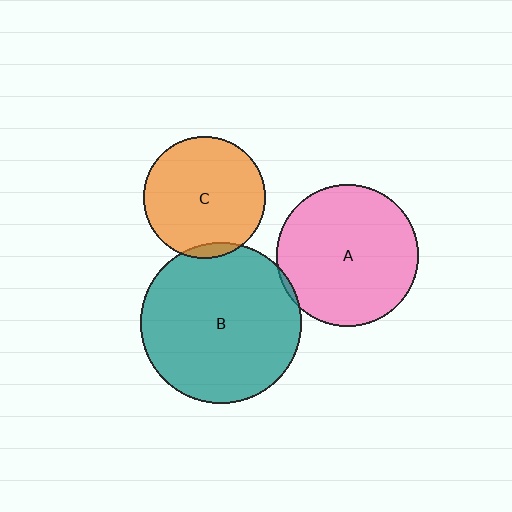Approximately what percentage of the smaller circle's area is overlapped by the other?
Approximately 5%.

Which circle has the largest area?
Circle B (teal).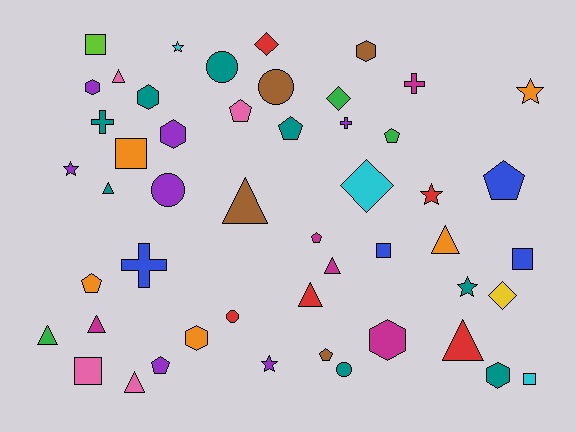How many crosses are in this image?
There are 4 crosses.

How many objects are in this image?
There are 50 objects.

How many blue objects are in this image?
There are 4 blue objects.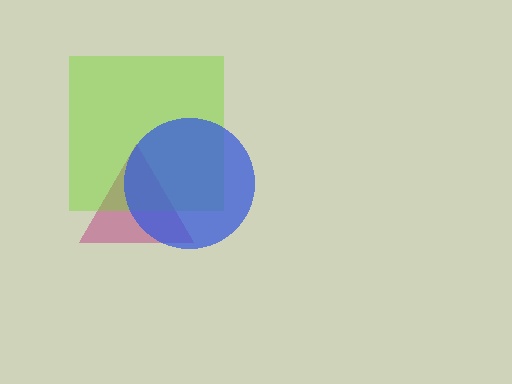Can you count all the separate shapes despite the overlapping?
Yes, there are 3 separate shapes.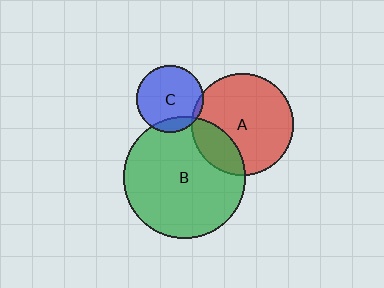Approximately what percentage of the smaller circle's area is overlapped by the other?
Approximately 15%.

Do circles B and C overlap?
Yes.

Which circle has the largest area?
Circle B (green).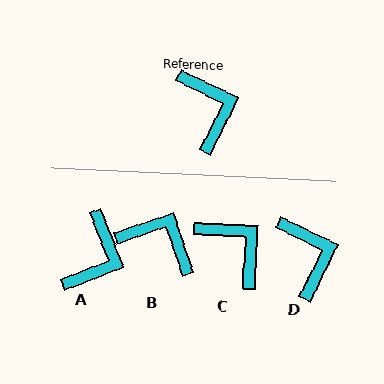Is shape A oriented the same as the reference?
No, it is off by about 42 degrees.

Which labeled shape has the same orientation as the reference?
D.